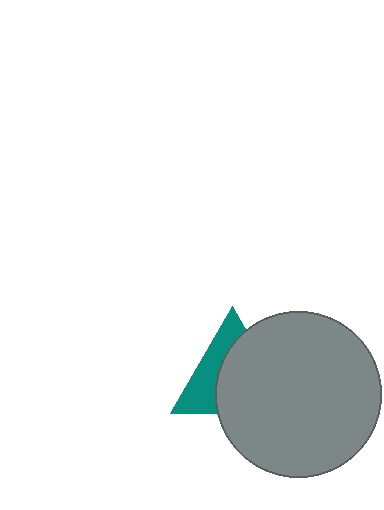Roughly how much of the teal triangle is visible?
A small part of it is visible (roughly 40%).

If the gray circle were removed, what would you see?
You would see the complete teal triangle.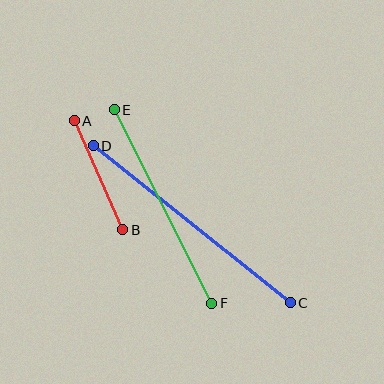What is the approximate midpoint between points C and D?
The midpoint is at approximately (192, 224) pixels.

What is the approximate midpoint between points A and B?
The midpoint is at approximately (99, 175) pixels.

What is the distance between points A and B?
The distance is approximately 119 pixels.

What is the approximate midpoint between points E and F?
The midpoint is at approximately (163, 207) pixels.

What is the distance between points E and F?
The distance is approximately 216 pixels.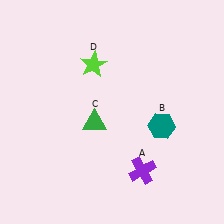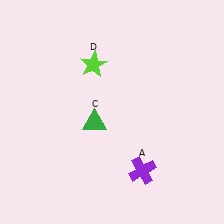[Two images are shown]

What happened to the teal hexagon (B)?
The teal hexagon (B) was removed in Image 2. It was in the bottom-right area of Image 1.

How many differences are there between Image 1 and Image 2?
There is 1 difference between the two images.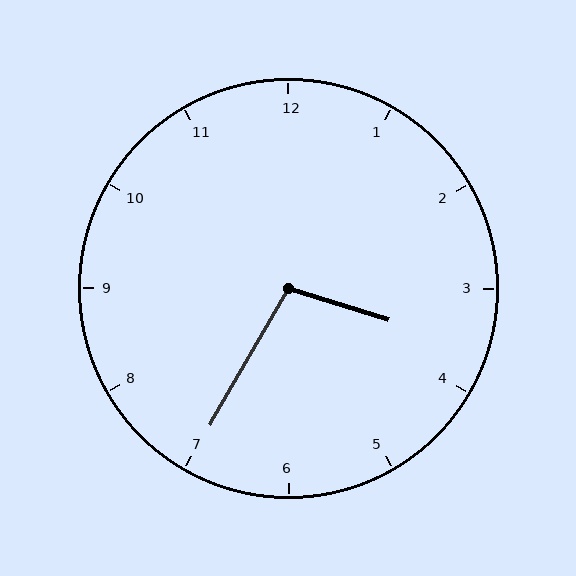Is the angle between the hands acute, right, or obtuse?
It is obtuse.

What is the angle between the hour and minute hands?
Approximately 102 degrees.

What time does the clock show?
3:35.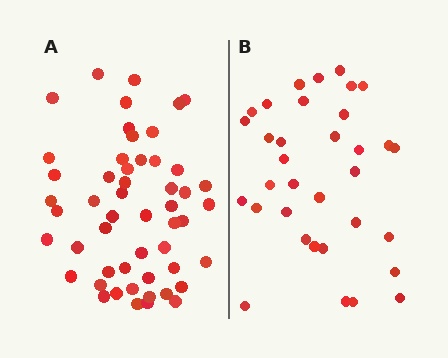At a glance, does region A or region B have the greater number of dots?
Region A (the left region) has more dots.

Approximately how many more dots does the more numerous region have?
Region A has approximately 20 more dots than region B.